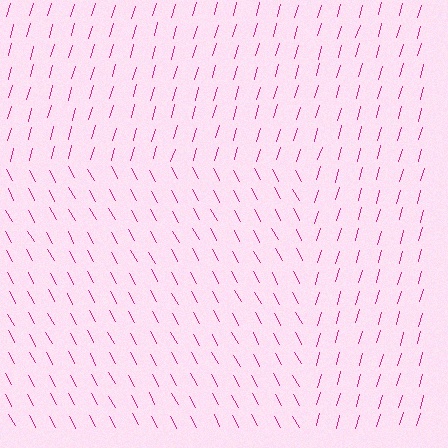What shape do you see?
I see a rectangle.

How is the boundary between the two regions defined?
The boundary is defined purely by a change in line orientation (approximately 45 degrees difference). All lines are the same color and thickness.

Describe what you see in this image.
The image is filled with small magenta line segments. A rectangle region in the image has lines oriented differently from the surrounding lines, creating a visible texture boundary.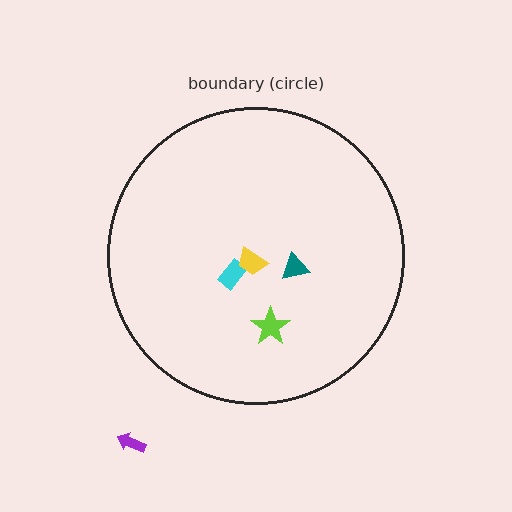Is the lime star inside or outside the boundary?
Inside.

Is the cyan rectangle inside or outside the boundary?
Inside.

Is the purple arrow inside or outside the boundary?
Outside.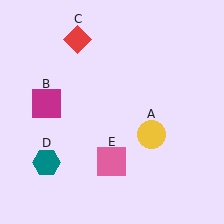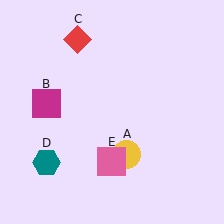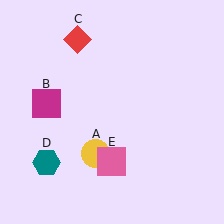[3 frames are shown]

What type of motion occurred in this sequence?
The yellow circle (object A) rotated clockwise around the center of the scene.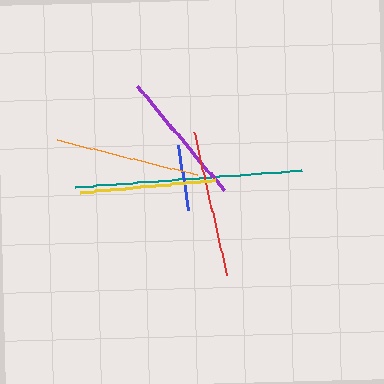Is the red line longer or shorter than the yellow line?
The red line is longer than the yellow line.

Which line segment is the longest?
The teal line is the longest at approximately 227 pixels.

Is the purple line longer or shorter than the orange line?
The orange line is longer than the purple line.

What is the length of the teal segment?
The teal segment is approximately 227 pixels long.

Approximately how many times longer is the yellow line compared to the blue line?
The yellow line is approximately 2.1 times the length of the blue line.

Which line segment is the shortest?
The blue line is the shortest at approximately 66 pixels.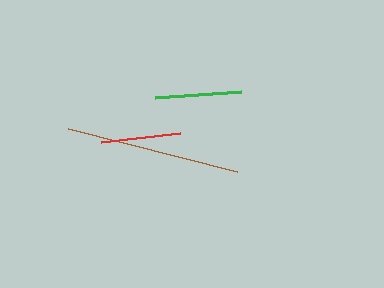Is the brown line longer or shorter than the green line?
The brown line is longer than the green line.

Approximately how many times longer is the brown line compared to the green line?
The brown line is approximately 2.0 times the length of the green line.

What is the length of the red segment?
The red segment is approximately 80 pixels long.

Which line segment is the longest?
The brown line is the longest at approximately 175 pixels.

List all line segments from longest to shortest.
From longest to shortest: brown, green, red.